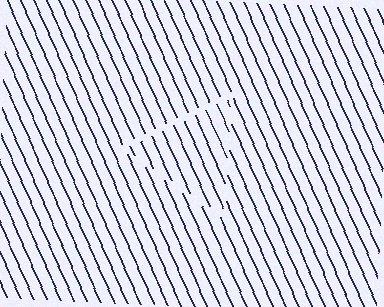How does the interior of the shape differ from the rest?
The interior of the shape contains the same grating, shifted by half a period — the contour is defined by the phase discontinuity where line-ends from the inner and outer gratings abut.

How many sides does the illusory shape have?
3 sides — the line-ends trace a triangle.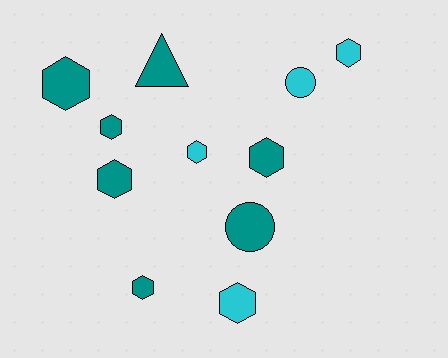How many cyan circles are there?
There is 1 cyan circle.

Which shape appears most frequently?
Hexagon, with 8 objects.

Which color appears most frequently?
Teal, with 7 objects.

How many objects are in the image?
There are 11 objects.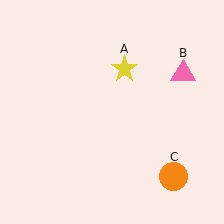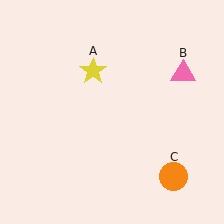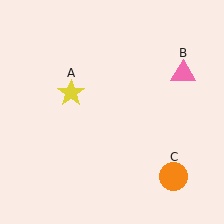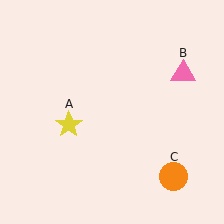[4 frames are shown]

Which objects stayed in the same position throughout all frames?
Pink triangle (object B) and orange circle (object C) remained stationary.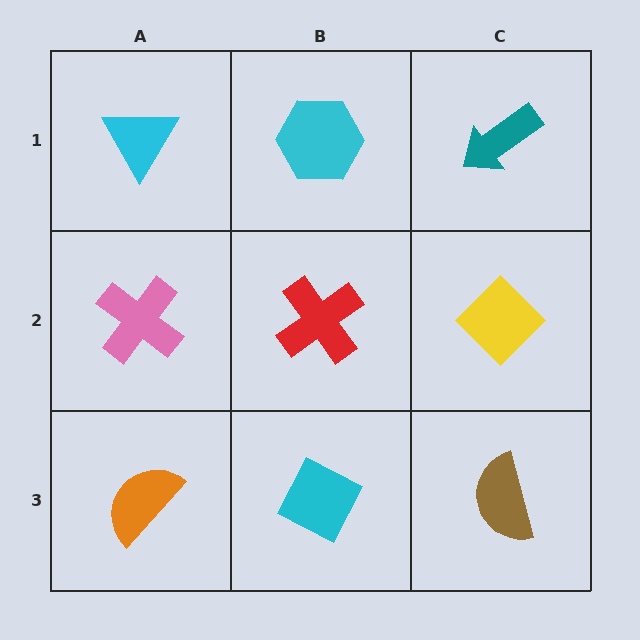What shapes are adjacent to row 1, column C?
A yellow diamond (row 2, column C), a cyan hexagon (row 1, column B).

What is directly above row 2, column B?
A cyan hexagon.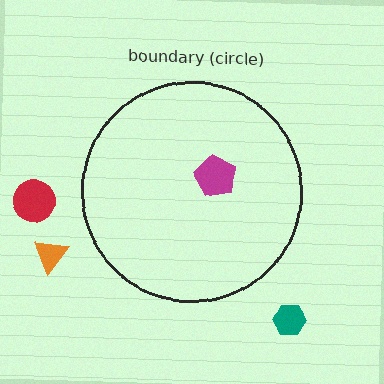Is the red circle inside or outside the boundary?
Outside.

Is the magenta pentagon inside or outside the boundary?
Inside.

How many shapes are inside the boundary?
1 inside, 3 outside.